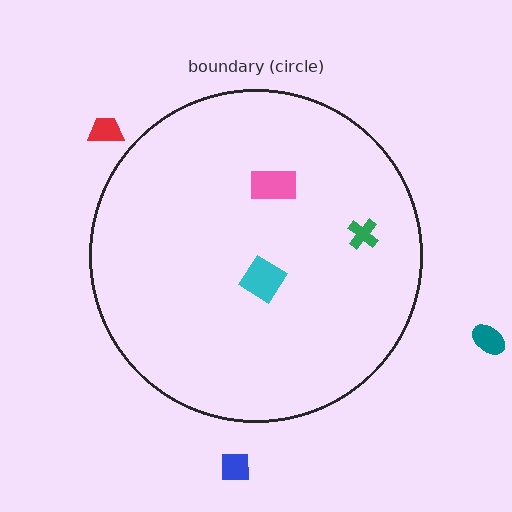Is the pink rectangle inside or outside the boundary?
Inside.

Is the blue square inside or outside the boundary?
Outside.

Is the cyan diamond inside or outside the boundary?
Inside.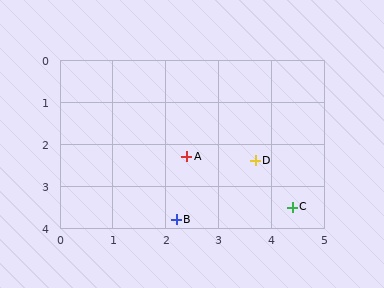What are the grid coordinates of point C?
Point C is at approximately (4.4, 3.5).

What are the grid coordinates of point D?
Point D is at approximately (3.7, 2.4).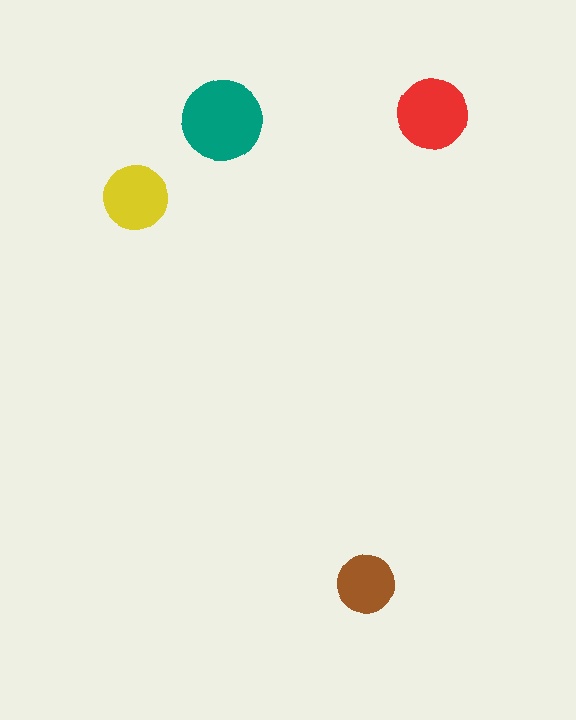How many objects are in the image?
There are 4 objects in the image.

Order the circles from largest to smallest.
the teal one, the red one, the yellow one, the brown one.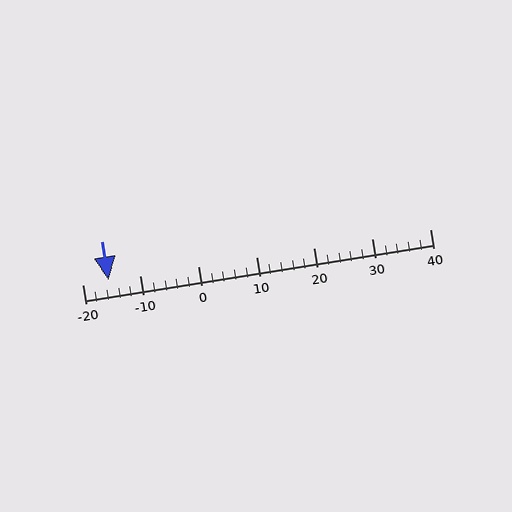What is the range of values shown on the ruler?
The ruler shows values from -20 to 40.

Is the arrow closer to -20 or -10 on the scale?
The arrow is closer to -20.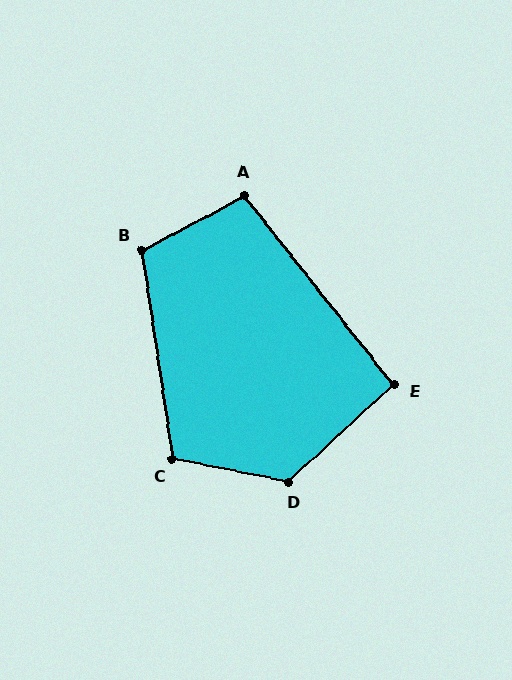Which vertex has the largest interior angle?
D, at approximately 126 degrees.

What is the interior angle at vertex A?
Approximately 100 degrees (obtuse).